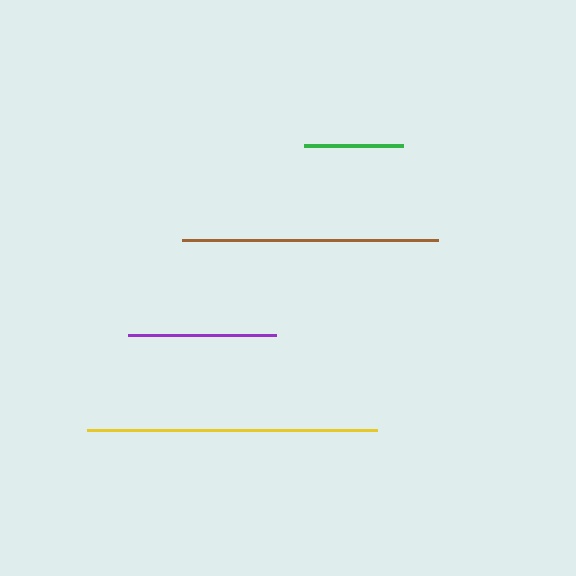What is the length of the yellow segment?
The yellow segment is approximately 291 pixels long.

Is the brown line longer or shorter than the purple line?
The brown line is longer than the purple line.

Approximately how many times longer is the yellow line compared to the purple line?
The yellow line is approximately 2.0 times the length of the purple line.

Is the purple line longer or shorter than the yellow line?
The yellow line is longer than the purple line.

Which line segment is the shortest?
The green line is the shortest at approximately 99 pixels.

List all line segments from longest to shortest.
From longest to shortest: yellow, brown, purple, green.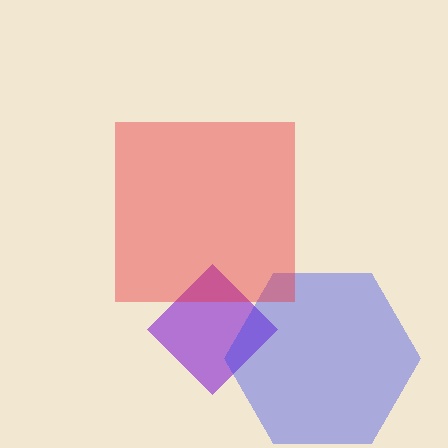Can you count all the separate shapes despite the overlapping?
Yes, there are 3 separate shapes.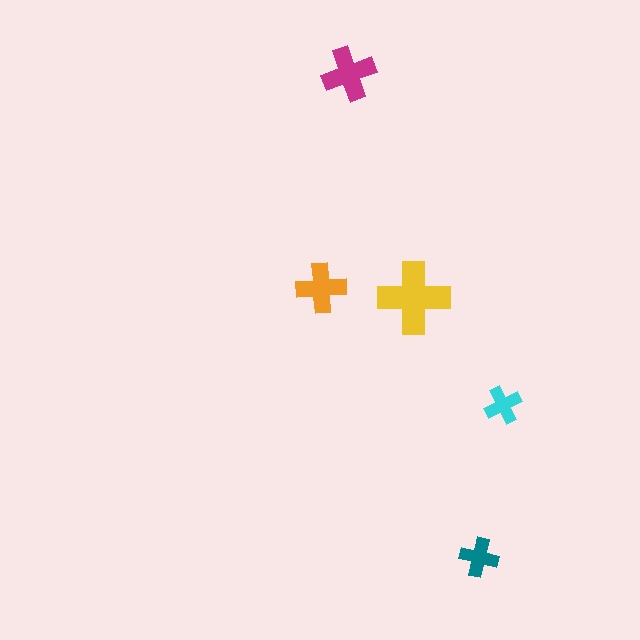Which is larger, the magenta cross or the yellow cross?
The yellow one.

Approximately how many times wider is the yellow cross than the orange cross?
About 1.5 times wider.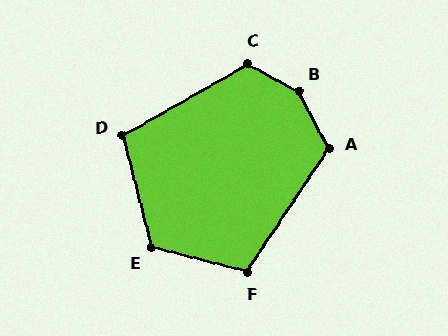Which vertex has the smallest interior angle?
D, at approximately 105 degrees.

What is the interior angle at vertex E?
Approximately 120 degrees (obtuse).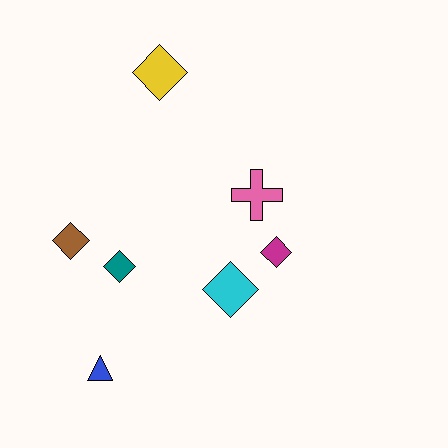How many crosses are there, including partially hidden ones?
There is 1 cross.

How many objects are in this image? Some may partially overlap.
There are 7 objects.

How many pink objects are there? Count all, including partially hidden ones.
There is 1 pink object.